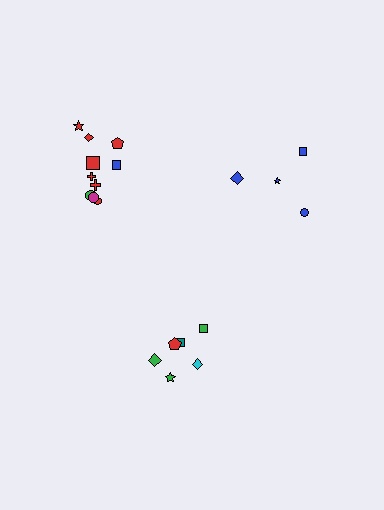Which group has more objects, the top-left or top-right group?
The top-left group.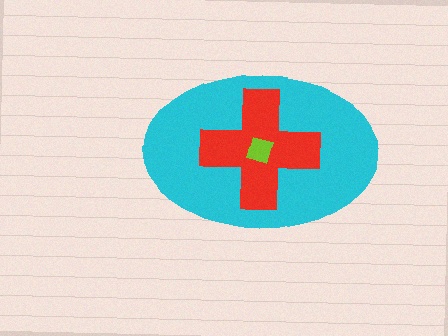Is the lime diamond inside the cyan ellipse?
Yes.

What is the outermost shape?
The cyan ellipse.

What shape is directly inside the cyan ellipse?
The red cross.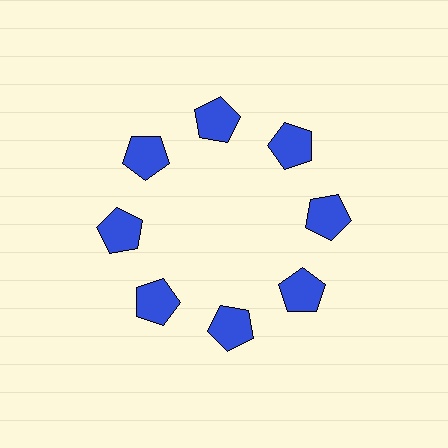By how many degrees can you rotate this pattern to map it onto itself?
The pattern maps onto itself every 45 degrees of rotation.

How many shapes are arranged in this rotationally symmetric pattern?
There are 8 shapes, arranged in 8 groups of 1.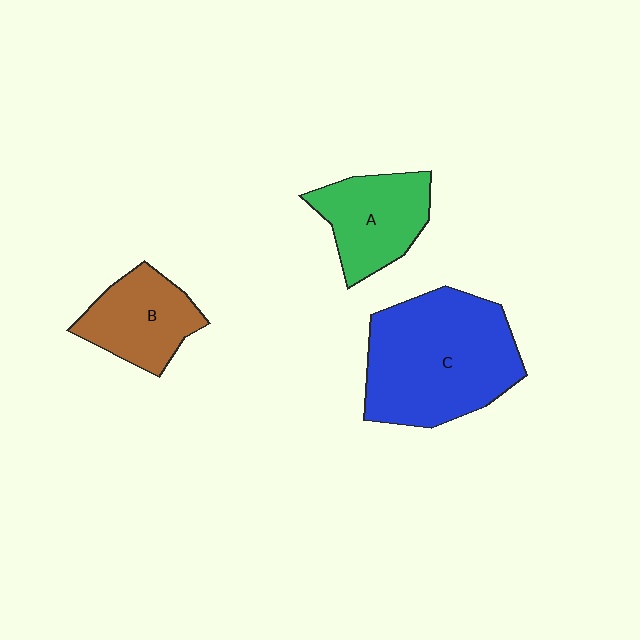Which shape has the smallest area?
Shape B (brown).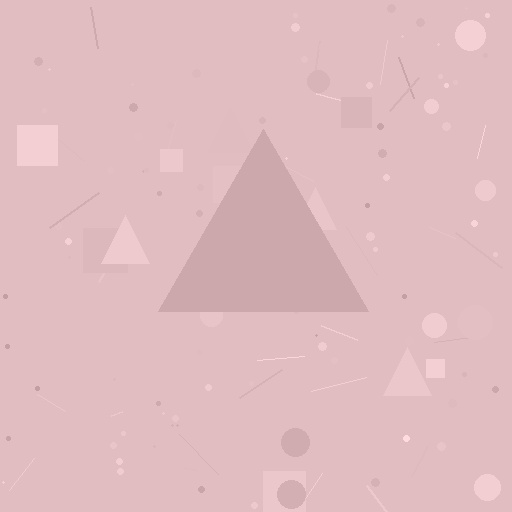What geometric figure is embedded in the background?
A triangle is embedded in the background.